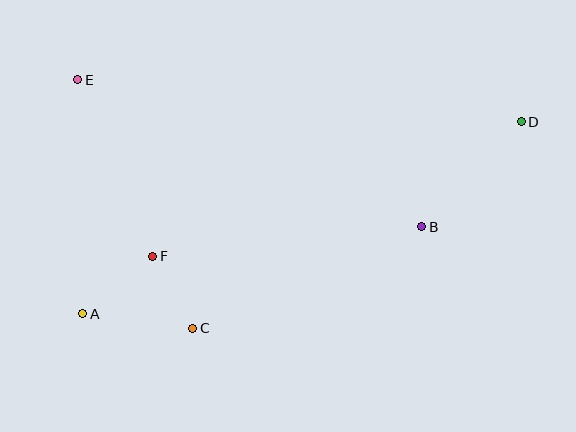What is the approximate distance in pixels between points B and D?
The distance between B and D is approximately 145 pixels.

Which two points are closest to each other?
Points C and F are closest to each other.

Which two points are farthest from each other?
Points A and D are farthest from each other.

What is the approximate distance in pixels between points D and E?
The distance between D and E is approximately 446 pixels.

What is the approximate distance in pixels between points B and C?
The distance between B and C is approximately 250 pixels.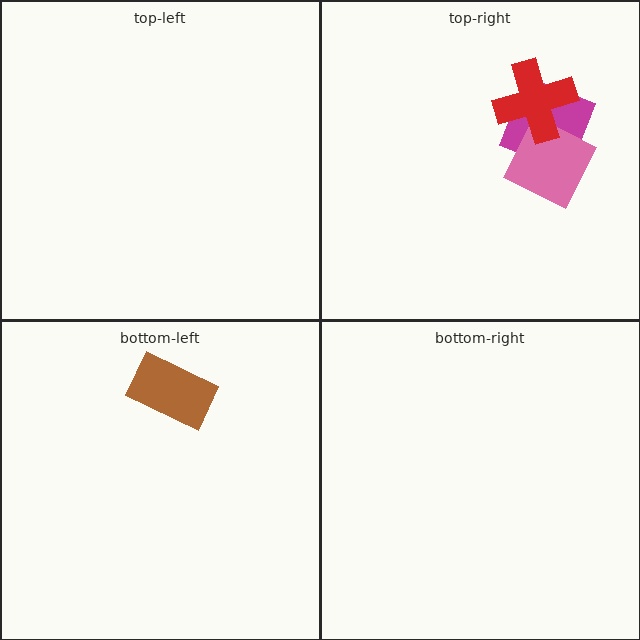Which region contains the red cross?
The top-right region.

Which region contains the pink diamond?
The top-right region.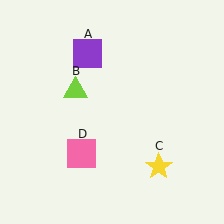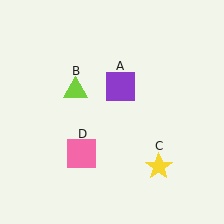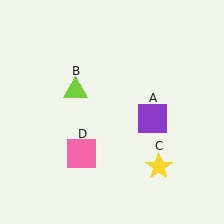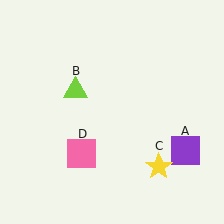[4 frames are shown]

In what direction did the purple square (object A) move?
The purple square (object A) moved down and to the right.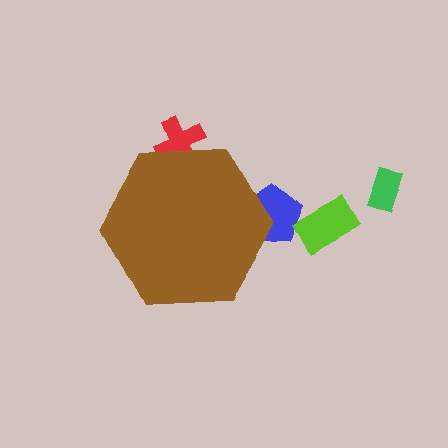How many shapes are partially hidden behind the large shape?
2 shapes are partially hidden.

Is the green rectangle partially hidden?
No, the green rectangle is fully visible.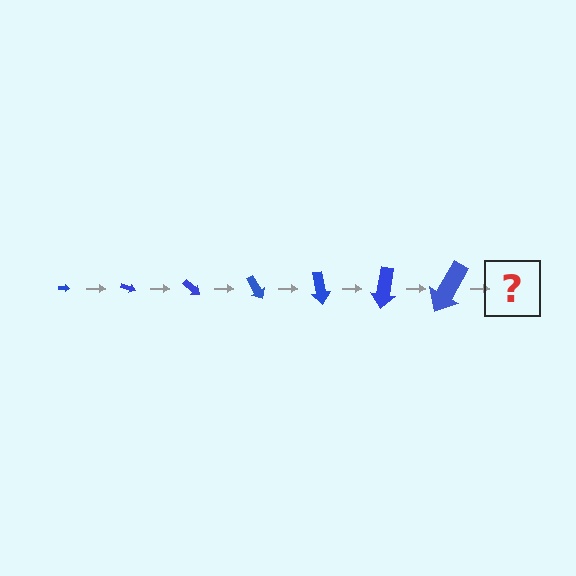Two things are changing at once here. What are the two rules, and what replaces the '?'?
The two rules are that the arrow grows larger each step and it rotates 20 degrees each step. The '?' should be an arrow, larger than the previous one and rotated 140 degrees from the start.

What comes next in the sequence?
The next element should be an arrow, larger than the previous one and rotated 140 degrees from the start.